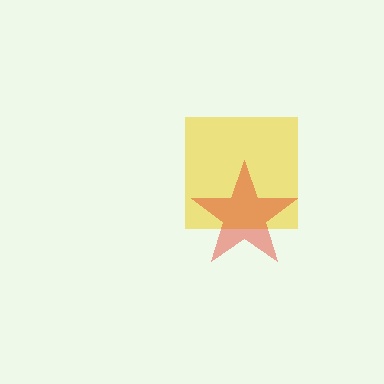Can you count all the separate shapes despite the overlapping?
Yes, there are 2 separate shapes.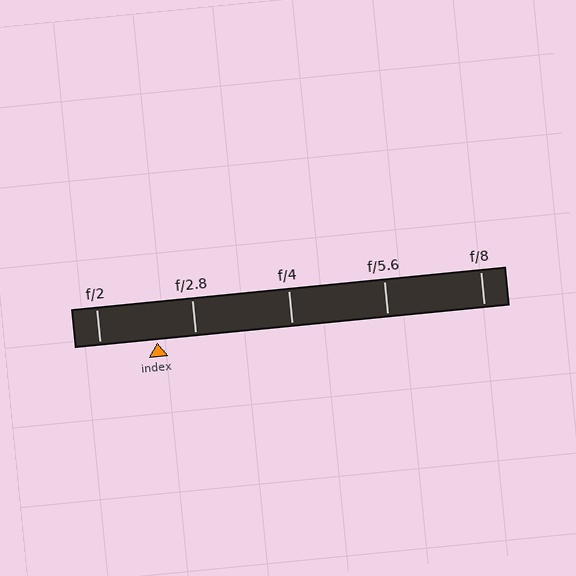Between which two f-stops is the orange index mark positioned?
The index mark is between f/2 and f/2.8.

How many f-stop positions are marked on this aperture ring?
There are 5 f-stop positions marked.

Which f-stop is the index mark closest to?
The index mark is closest to f/2.8.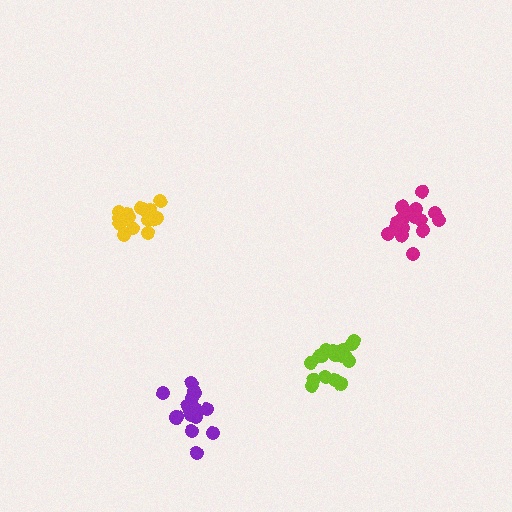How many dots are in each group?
Group 1: 16 dots, Group 2: 19 dots, Group 3: 15 dots, Group 4: 17 dots (67 total).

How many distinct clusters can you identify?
There are 4 distinct clusters.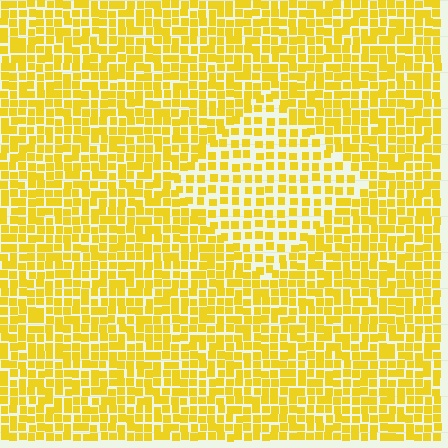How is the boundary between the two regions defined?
The boundary is defined by a change in element density (approximately 1.6x ratio). All elements are the same color, size, and shape.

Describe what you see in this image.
The image contains small yellow elements arranged at two different densities. A diamond-shaped region is visible where the elements are less densely packed than the surrounding area.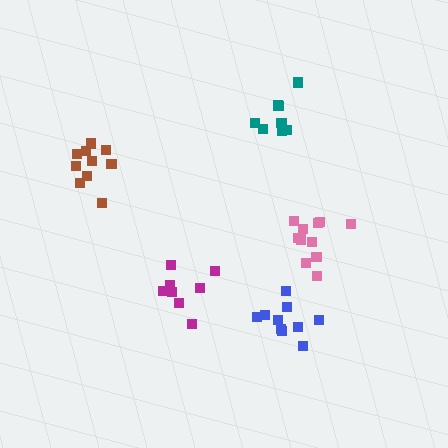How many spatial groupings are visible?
There are 5 spatial groupings.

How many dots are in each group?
Group 1: 8 dots, Group 2: 11 dots, Group 3: 8 dots, Group 4: 10 dots, Group 5: 10 dots (47 total).